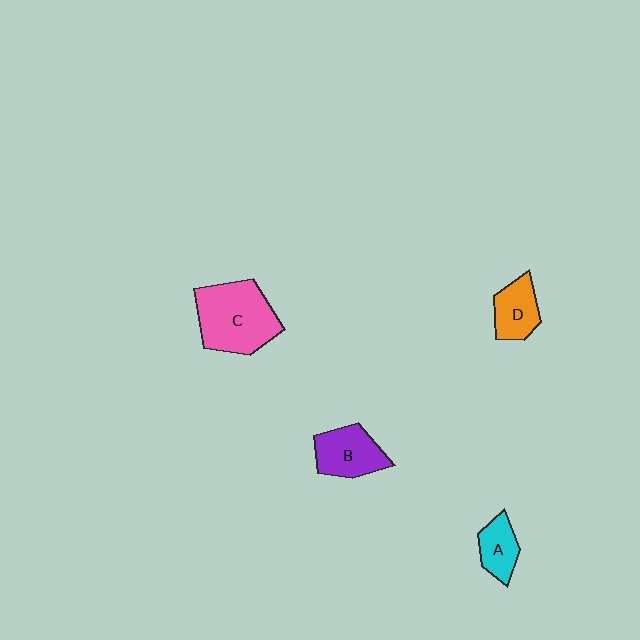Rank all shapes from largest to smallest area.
From largest to smallest: C (pink), B (purple), D (orange), A (cyan).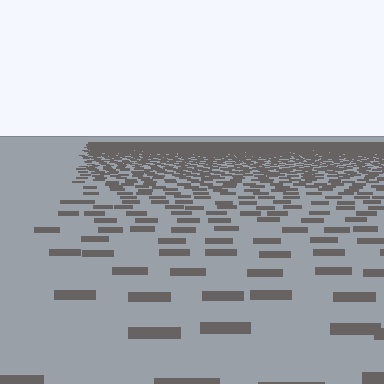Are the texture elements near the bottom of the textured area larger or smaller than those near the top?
Larger. Near the bottom, elements are closer to the viewer and appear at a bigger on-screen size.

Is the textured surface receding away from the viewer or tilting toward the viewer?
The surface is receding away from the viewer. Texture elements get smaller and denser toward the top.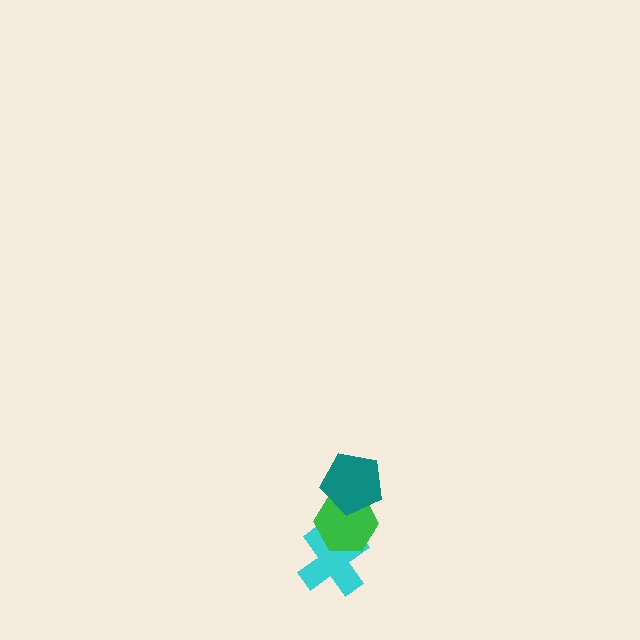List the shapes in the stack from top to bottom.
From top to bottom: the teal pentagon, the green hexagon, the cyan cross.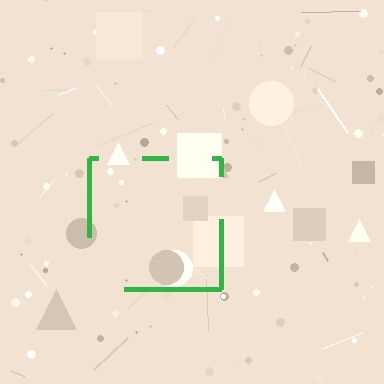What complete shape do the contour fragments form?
The contour fragments form a square.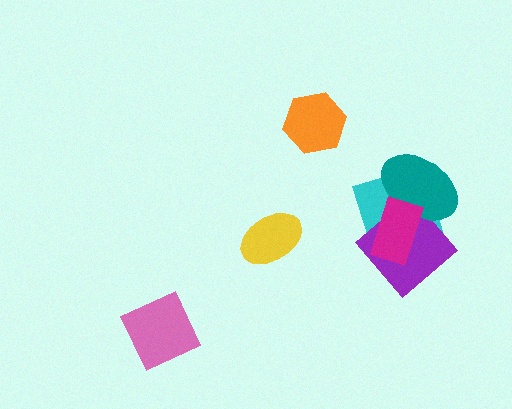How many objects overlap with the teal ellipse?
3 objects overlap with the teal ellipse.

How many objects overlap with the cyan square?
3 objects overlap with the cyan square.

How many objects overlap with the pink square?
0 objects overlap with the pink square.